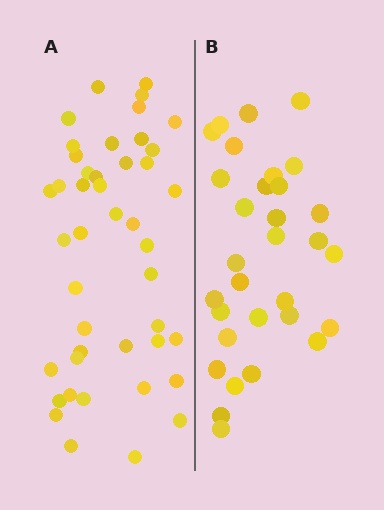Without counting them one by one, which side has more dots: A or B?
Region A (the left region) has more dots.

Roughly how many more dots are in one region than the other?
Region A has approximately 15 more dots than region B.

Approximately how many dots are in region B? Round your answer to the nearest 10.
About 30 dots. (The exact count is 31, which rounds to 30.)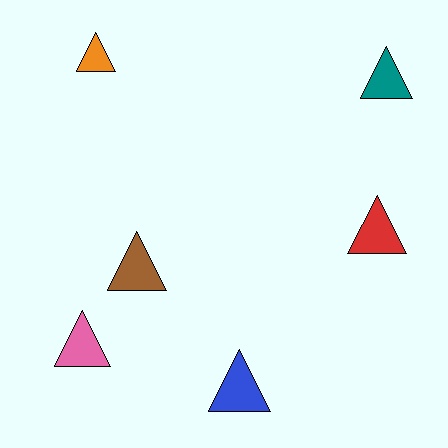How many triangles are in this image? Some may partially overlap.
There are 6 triangles.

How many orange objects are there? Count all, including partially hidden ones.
There is 1 orange object.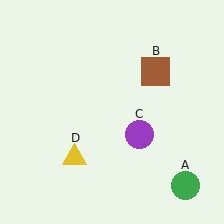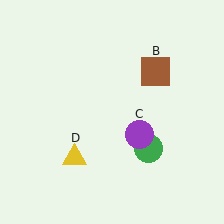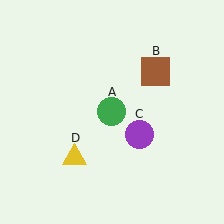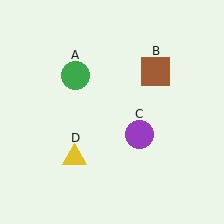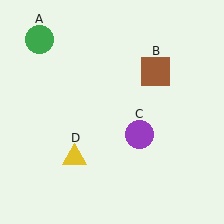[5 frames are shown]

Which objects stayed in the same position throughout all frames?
Brown square (object B) and purple circle (object C) and yellow triangle (object D) remained stationary.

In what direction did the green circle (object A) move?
The green circle (object A) moved up and to the left.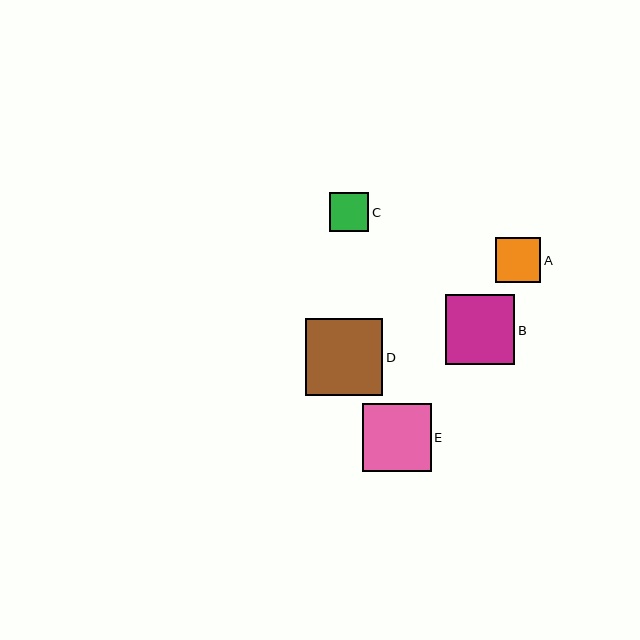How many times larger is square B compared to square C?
Square B is approximately 1.8 times the size of square C.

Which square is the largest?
Square D is the largest with a size of approximately 77 pixels.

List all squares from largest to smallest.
From largest to smallest: D, B, E, A, C.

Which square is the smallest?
Square C is the smallest with a size of approximately 39 pixels.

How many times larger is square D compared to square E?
Square D is approximately 1.1 times the size of square E.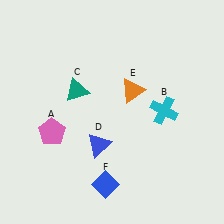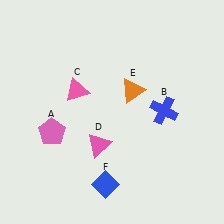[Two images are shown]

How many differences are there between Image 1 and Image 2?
There are 3 differences between the two images.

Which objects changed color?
B changed from cyan to blue. C changed from teal to pink. D changed from blue to pink.